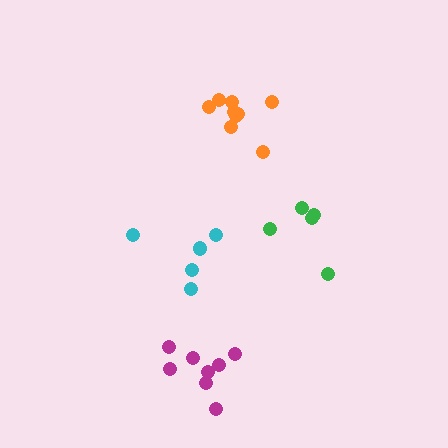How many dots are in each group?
Group 1: 5 dots, Group 2: 9 dots, Group 3: 8 dots, Group 4: 5 dots (27 total).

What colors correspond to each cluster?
The clusters are colored: cyan, orange, magenta, green.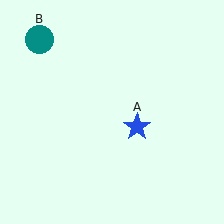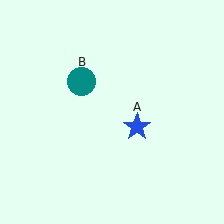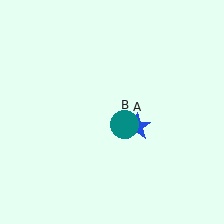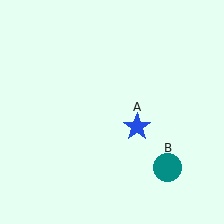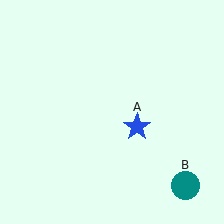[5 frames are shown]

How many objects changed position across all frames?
1 object changed position: teal circle (object B).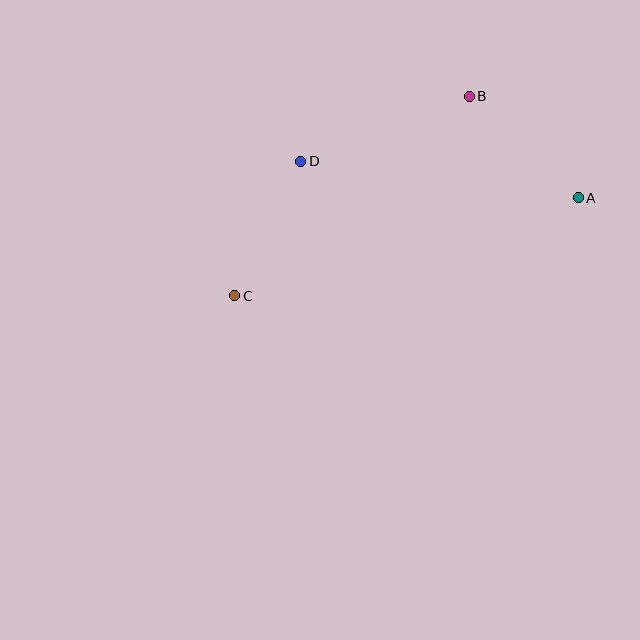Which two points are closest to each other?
Points A and B are closest to each other.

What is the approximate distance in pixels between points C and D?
The distance between C and D is approximately 150 pixels.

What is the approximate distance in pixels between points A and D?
The distance between A and D is approximately 280 pixels.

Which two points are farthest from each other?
Points A and C are farthest from each other.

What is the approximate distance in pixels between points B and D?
The distance between B and D is approximately 180 pixels.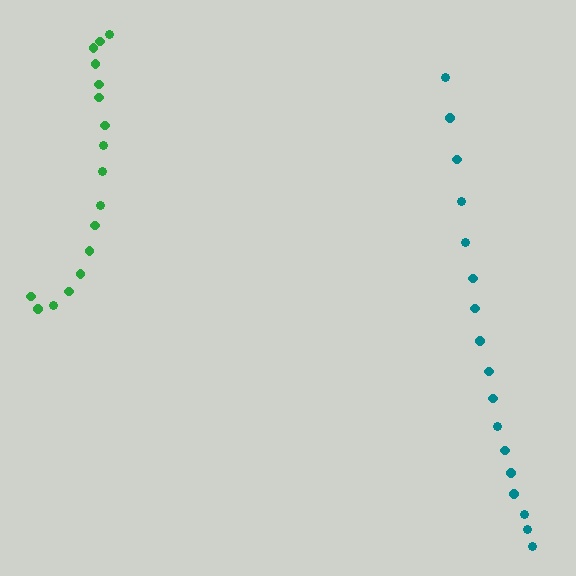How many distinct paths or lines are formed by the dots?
There are 2 distinct paths.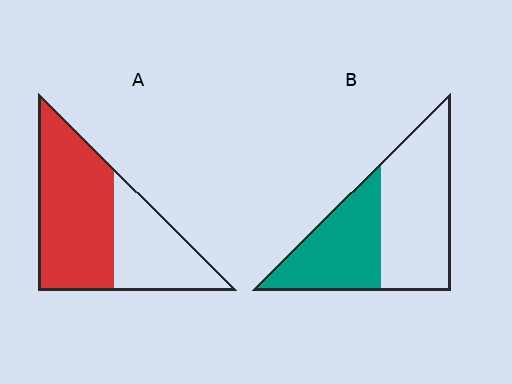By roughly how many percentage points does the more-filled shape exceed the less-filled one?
By roughly 20 percentage points (A over B).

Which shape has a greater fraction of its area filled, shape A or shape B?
Shape A.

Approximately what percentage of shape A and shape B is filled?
A is approximately 60% and B is approximately 40%.